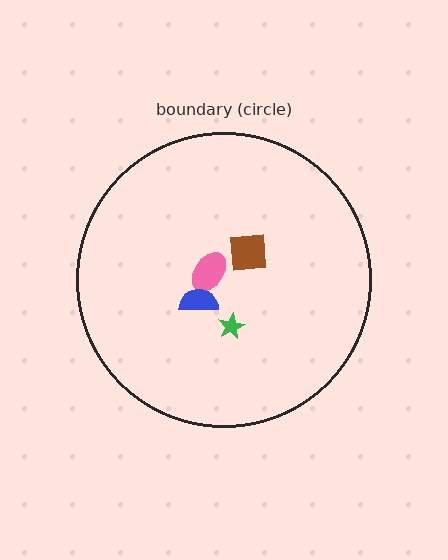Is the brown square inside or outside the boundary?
Inside.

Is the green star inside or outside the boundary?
Inside.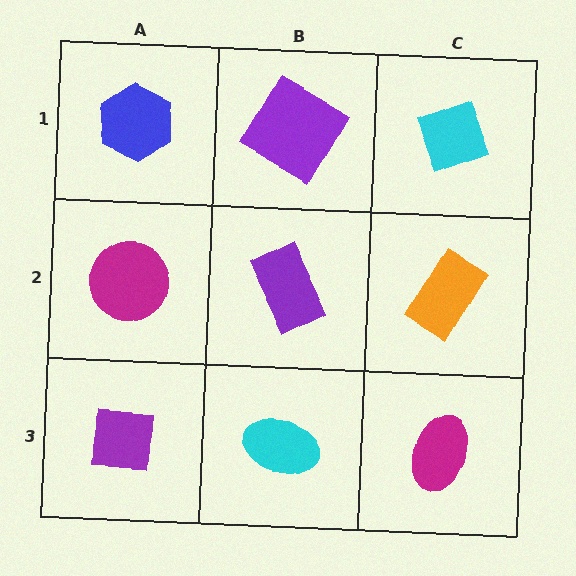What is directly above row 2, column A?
A blue hexagon.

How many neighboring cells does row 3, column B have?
3.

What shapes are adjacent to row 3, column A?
A magenta circle (row 2, column A), a cyan ellipse (row 3, column B).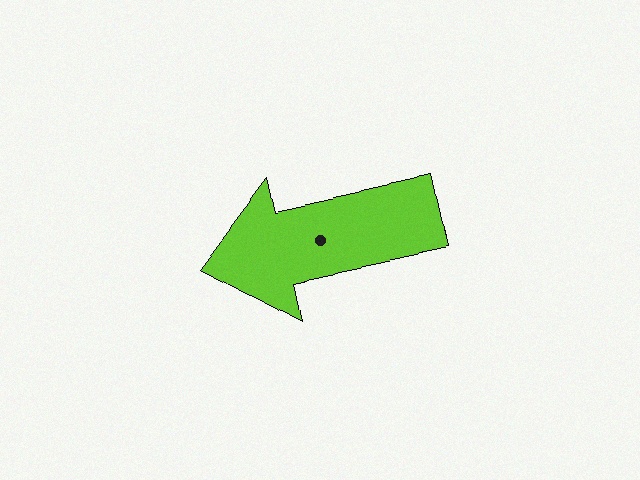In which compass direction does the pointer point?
West.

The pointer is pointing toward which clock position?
Roughly 9 o'clock.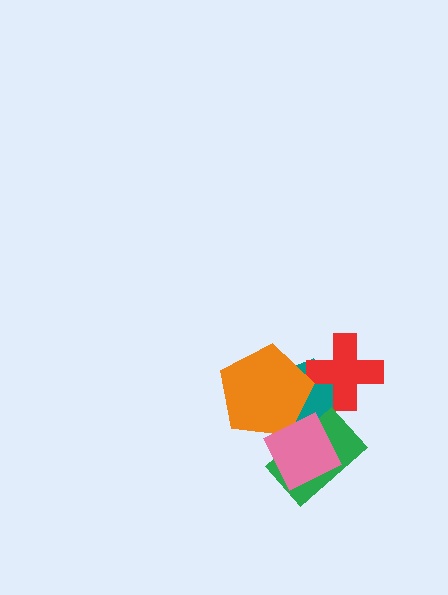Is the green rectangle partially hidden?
Yes, it is partially covered by another shape.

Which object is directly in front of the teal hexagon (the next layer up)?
The red cross is directly in front of the teal hexagon.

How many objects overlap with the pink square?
2 objects overlap with the pink square.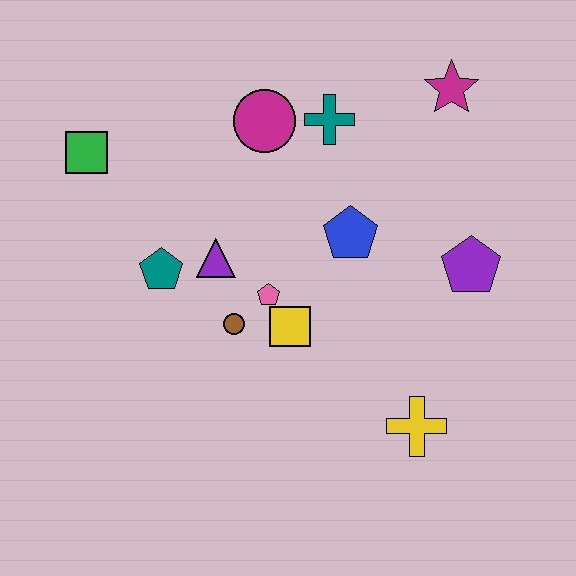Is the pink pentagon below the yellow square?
No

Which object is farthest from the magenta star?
The green square is farthest from the magenta star.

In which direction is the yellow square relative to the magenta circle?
The yellow square is below the magenta circle.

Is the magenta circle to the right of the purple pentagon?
No